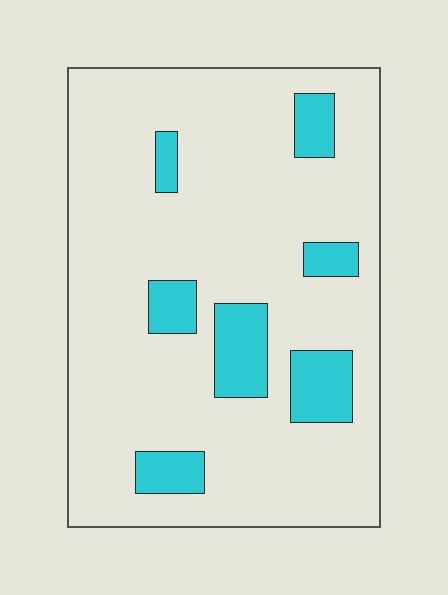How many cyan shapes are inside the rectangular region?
7.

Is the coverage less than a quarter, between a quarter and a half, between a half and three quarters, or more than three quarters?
Less than a quarter.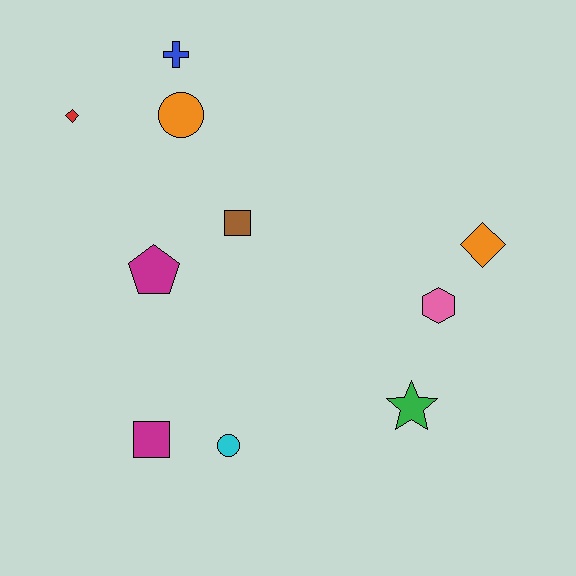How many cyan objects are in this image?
There is 1 cyan object.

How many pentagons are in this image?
There is 1 pentagon.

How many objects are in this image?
There are 10 objects.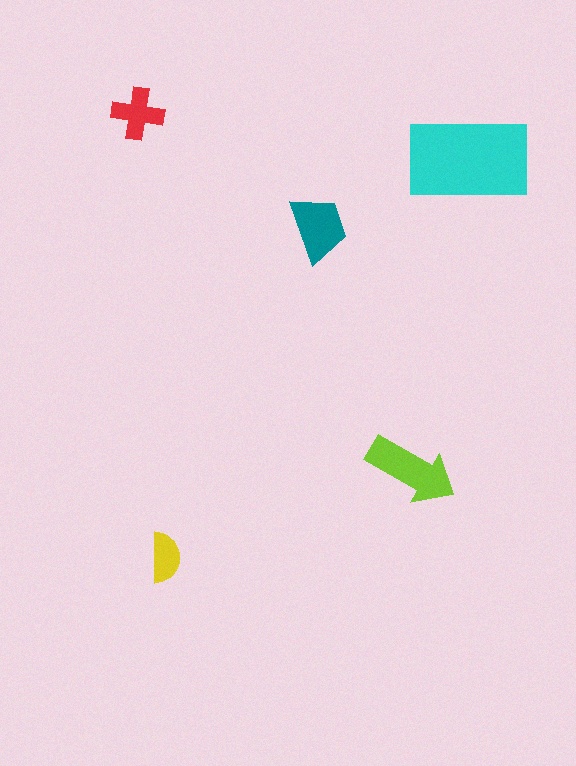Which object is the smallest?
The yellow semicircle.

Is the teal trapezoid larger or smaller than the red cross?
Larger.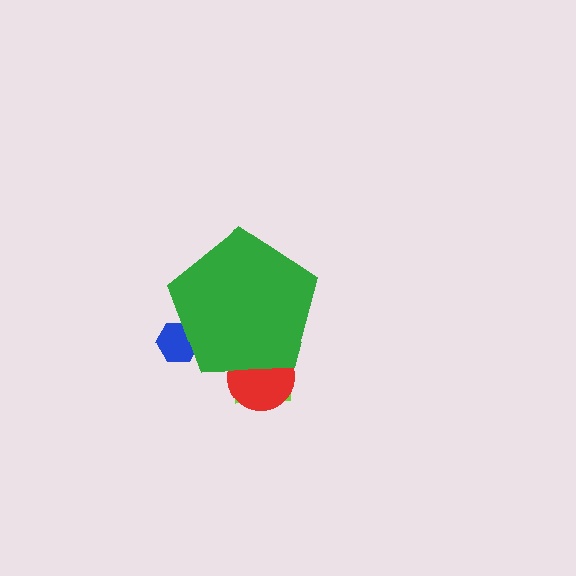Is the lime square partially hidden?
Yes, the lime square is partially hidden behind the green pentagon.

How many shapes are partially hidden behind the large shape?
3 shapes are partially hidden.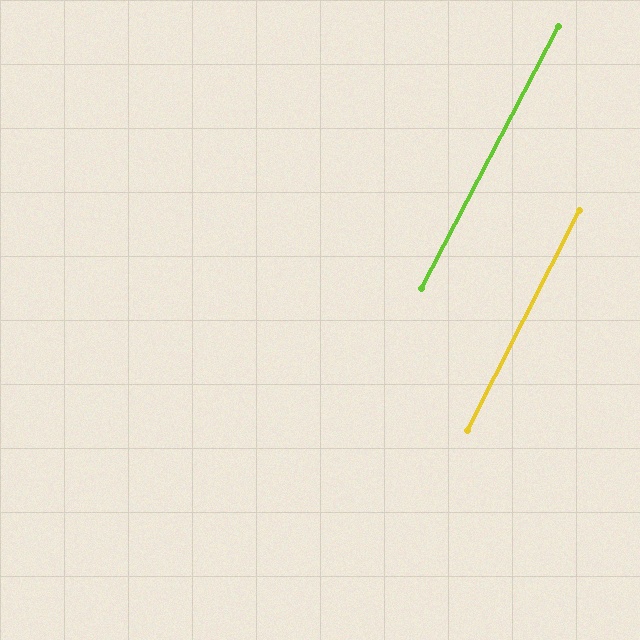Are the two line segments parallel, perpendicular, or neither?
Parallel — their directions differ by only 0.6°.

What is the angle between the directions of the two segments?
Approximately 1 degree.